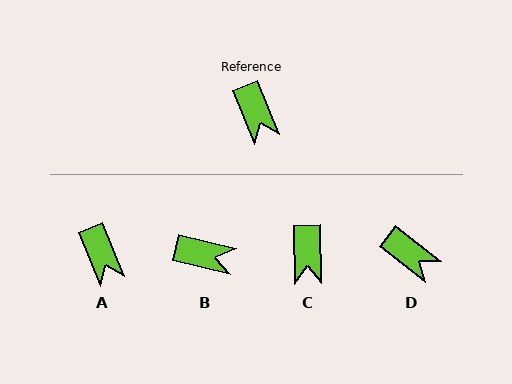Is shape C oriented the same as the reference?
No, it is off by about 21 degrees.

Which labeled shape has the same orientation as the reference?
A.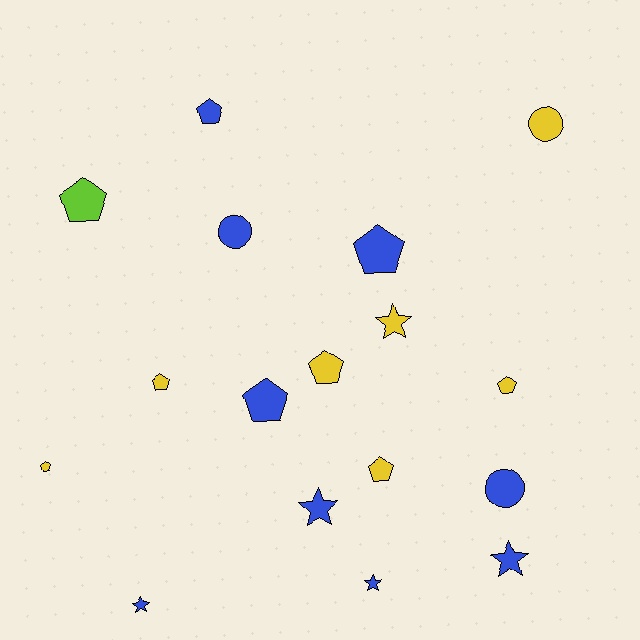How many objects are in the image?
There are 17 objects.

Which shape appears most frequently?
Pentagon, with 9 objects.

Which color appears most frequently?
Blue, with 9 objects.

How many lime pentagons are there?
There is 1 lime pentagon.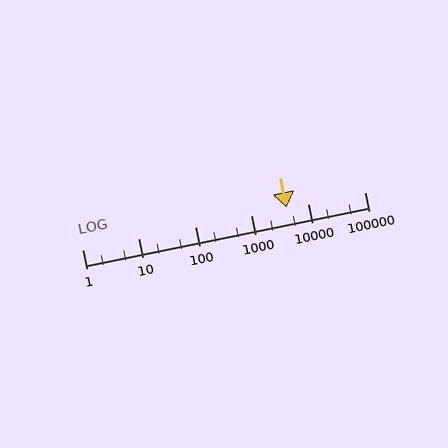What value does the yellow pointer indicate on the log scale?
The pointer indicates approximately 4200.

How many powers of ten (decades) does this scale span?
The scale spans 5 decades, from 1 to 100000.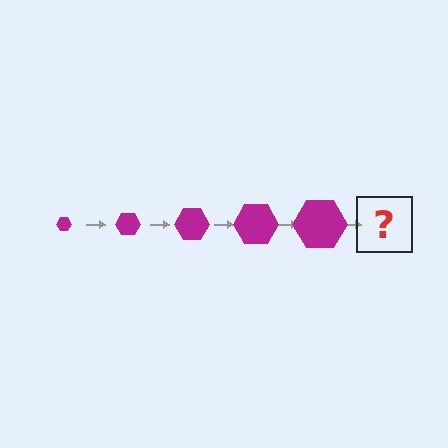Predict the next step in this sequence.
The next step is a magenta hexagon, larger than the previous one.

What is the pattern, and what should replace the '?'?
The pattern is that the hexagon gets progressively larger each step. The '?' should be a magenta hexagon, larger than the previous one.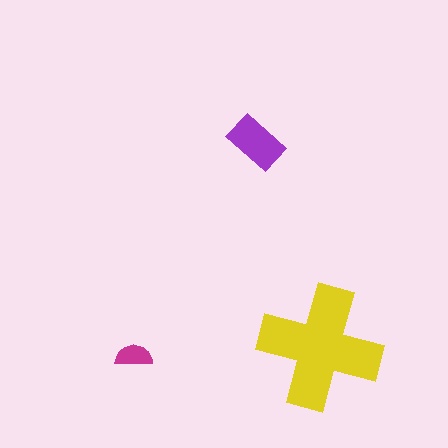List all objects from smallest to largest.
The magenta semicircle, the purple rectangle, the yellow cross.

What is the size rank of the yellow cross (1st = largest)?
1st.